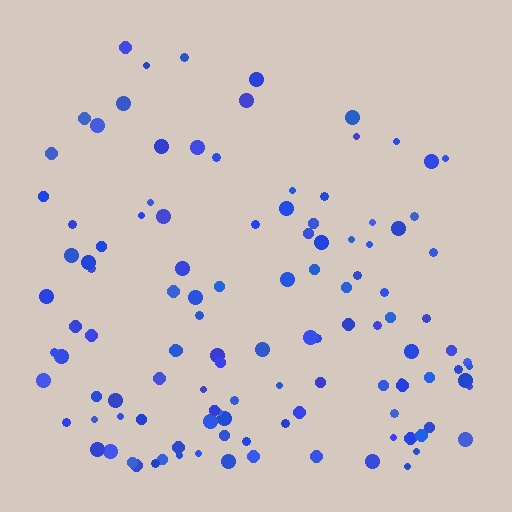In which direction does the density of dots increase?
From top to bottom, with the bottom side densest.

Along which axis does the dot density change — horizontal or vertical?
Vertical.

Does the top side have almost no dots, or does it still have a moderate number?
Still a moderate number, just noticeably fewer than the bottom.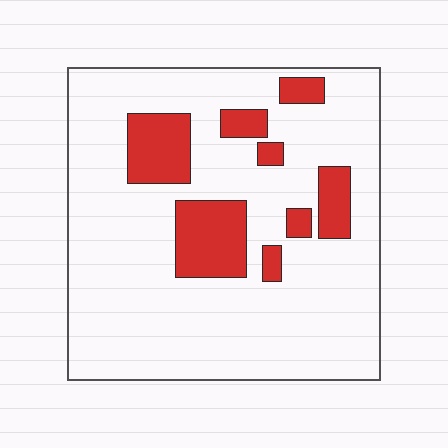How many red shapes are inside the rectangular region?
8.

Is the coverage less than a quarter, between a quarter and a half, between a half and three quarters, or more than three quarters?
Less than a quarter.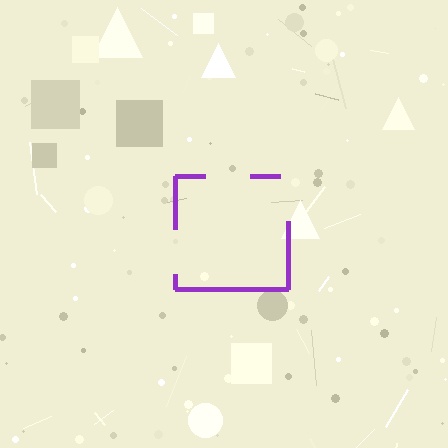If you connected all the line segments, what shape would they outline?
They would outline a square.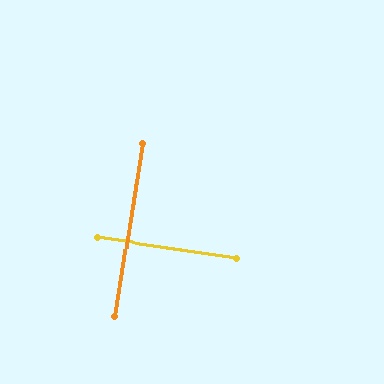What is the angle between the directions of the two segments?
Approximately 89 degrees.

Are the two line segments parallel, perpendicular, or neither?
Perpendicular — they meet at approximately 89°.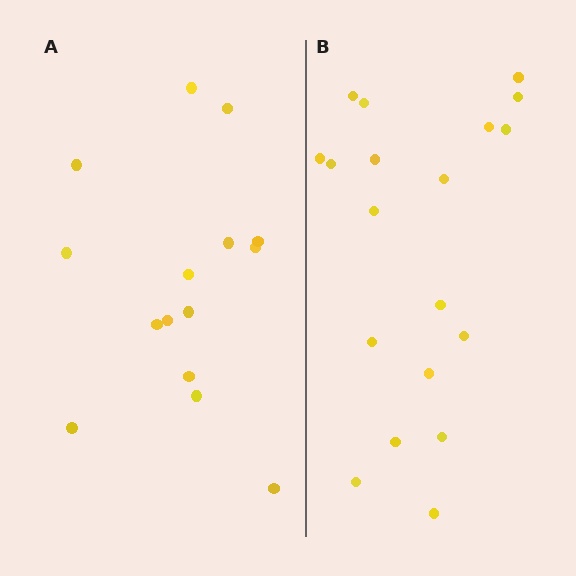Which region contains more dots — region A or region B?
Region B (the right region) has more dots.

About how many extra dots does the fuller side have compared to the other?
Region B has about 4 more dots than region A.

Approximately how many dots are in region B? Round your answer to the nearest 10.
About 20 dots. (The exact count is 19, which rounds to 20.)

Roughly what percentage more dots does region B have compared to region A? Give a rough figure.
About 25% more.